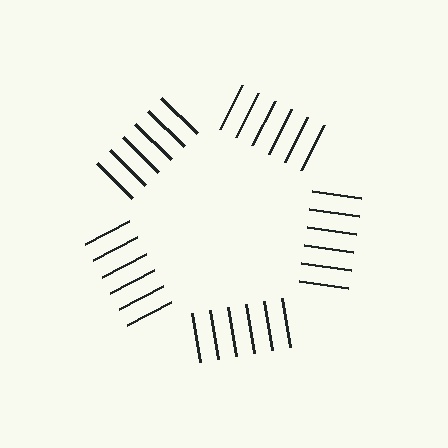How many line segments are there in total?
30 — 6 along each of the 5 edges.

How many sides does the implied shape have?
5 sides — the line-ends trace a pentagon.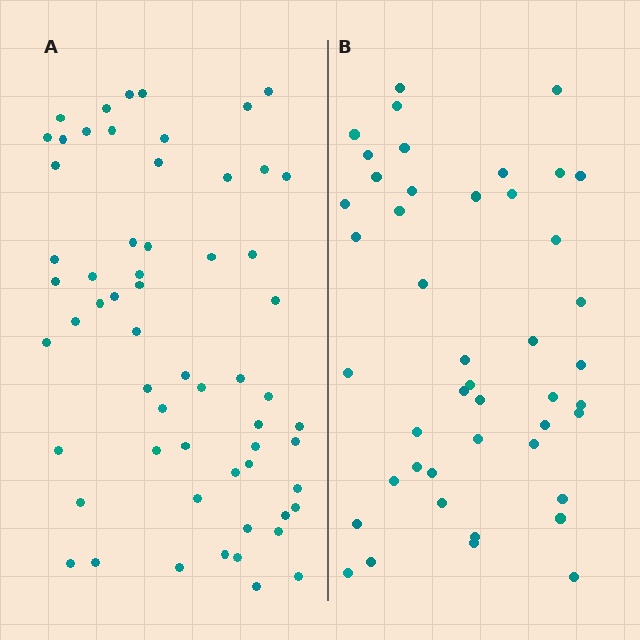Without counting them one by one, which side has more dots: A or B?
Region A (the left region) has more dots.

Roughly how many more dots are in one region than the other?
Region A has approximately 15 more dots than region B.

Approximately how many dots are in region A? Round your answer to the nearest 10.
About 60 dots.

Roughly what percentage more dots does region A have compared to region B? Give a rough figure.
About 35% more.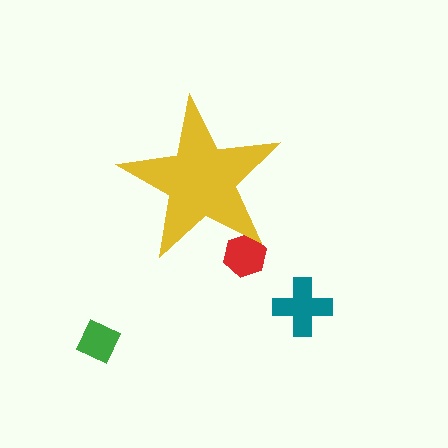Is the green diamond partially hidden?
No, the green diamond is fully visible.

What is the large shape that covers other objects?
A yellow star.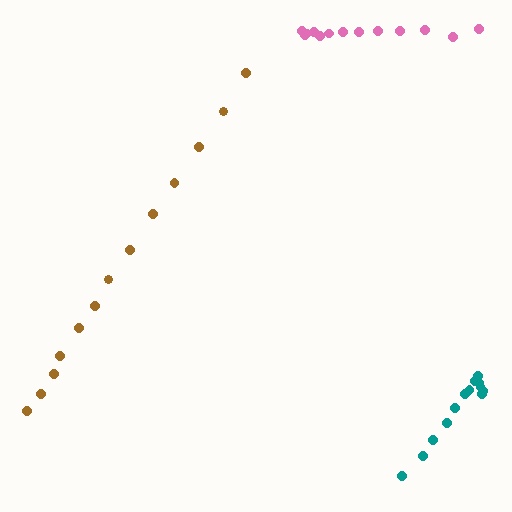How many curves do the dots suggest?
There are 3 distinct paths.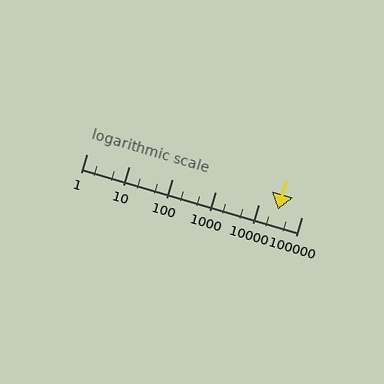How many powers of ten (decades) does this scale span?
The scale spans 5 decades, from 1 to 100000.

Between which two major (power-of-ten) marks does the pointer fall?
The pointer is between 10000 and 100000.